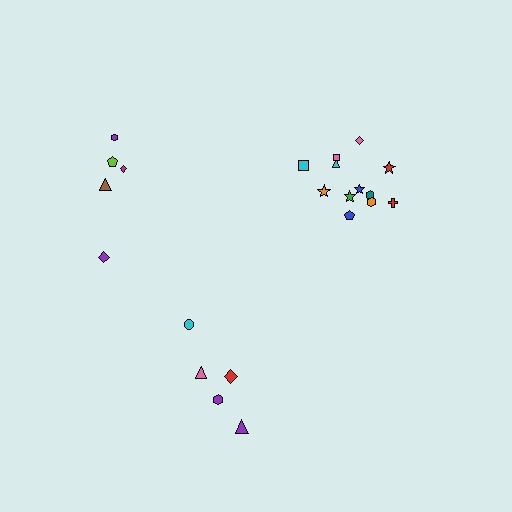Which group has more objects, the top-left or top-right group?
The top-right group.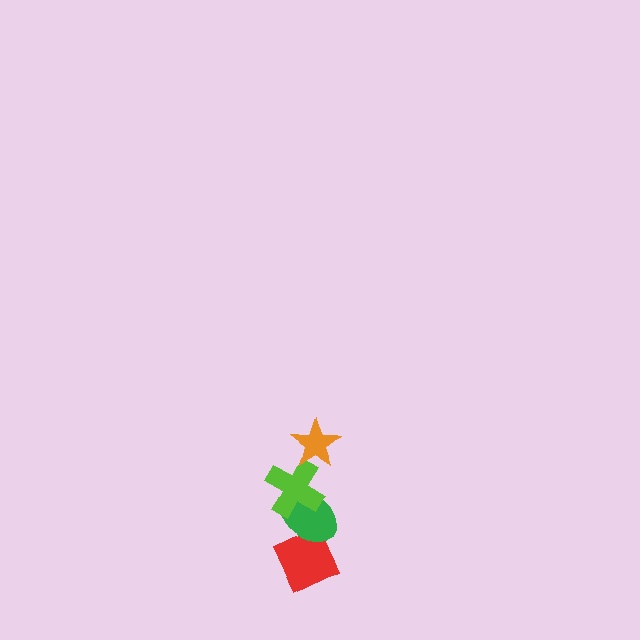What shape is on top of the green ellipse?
The lime cross is on top of the green ellipse.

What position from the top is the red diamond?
The red diamond is 4th from the top.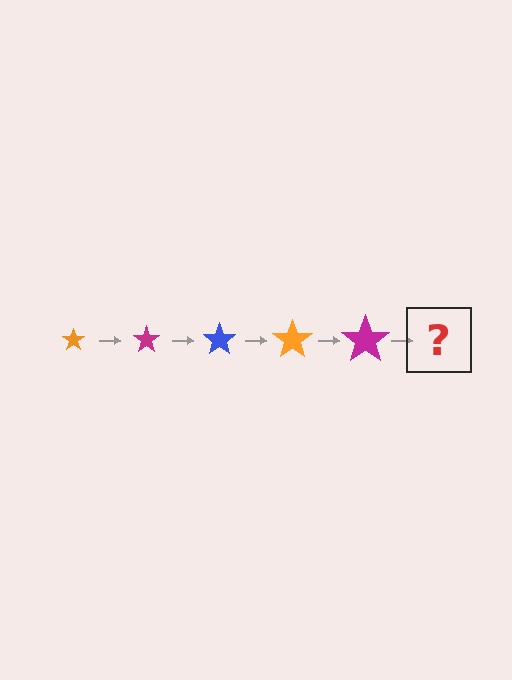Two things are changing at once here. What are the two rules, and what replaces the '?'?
The two rules are that the star grows larger each step and the color cycles through orange, magenta, and blue. The '?' should be a blue star, larger than the previous one.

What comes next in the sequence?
The next element should be a blue star, larger than the previous one.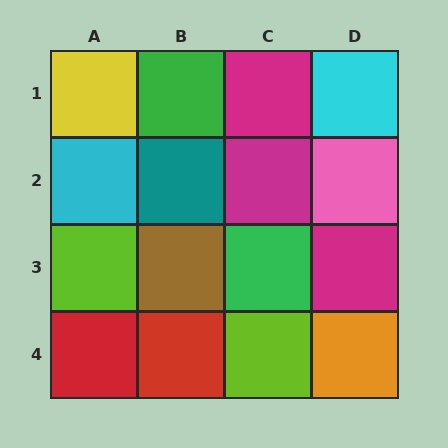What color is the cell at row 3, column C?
Green.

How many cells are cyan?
2 cells are cyan.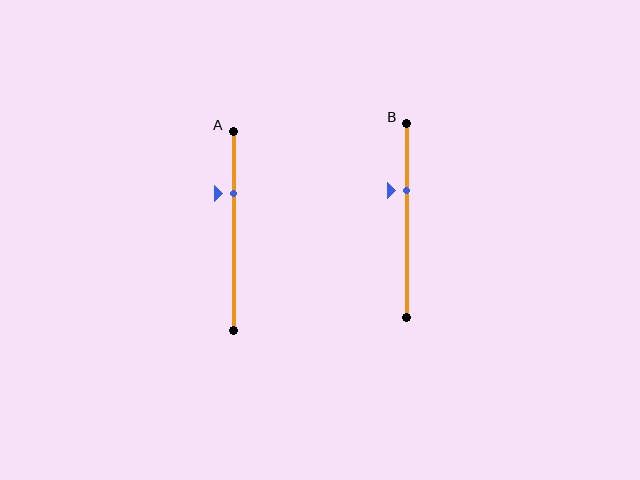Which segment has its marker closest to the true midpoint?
Segment B has its marker closest to the true midpoint.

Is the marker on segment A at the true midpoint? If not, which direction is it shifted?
No, the marker on segment A is shifted upward by about 19% of the segment length.